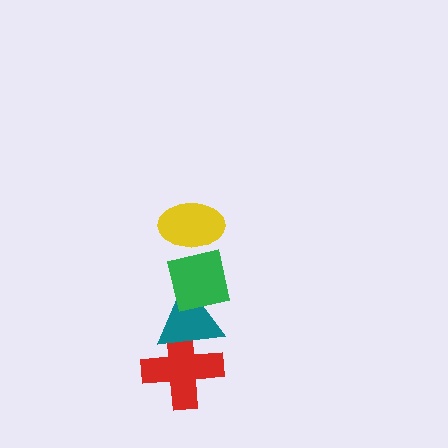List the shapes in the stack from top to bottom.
From top to bottom: the yellow ellipse, the green square, the teal triangle, the red cross.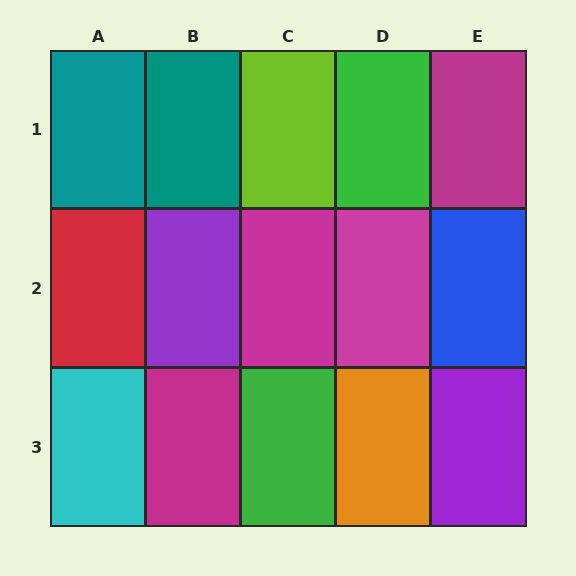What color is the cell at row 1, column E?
Magenta.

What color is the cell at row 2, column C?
Magenta.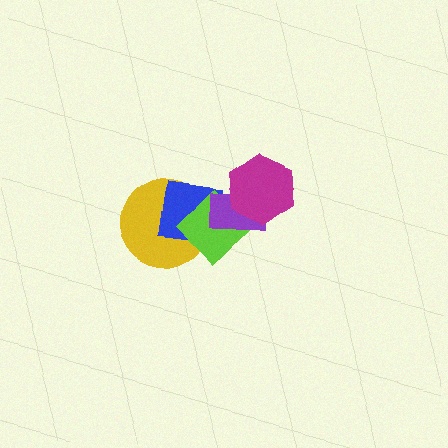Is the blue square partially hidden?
Yes, it is partially covered by another shape.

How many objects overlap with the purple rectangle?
3 objects overlap with the purple rectangle.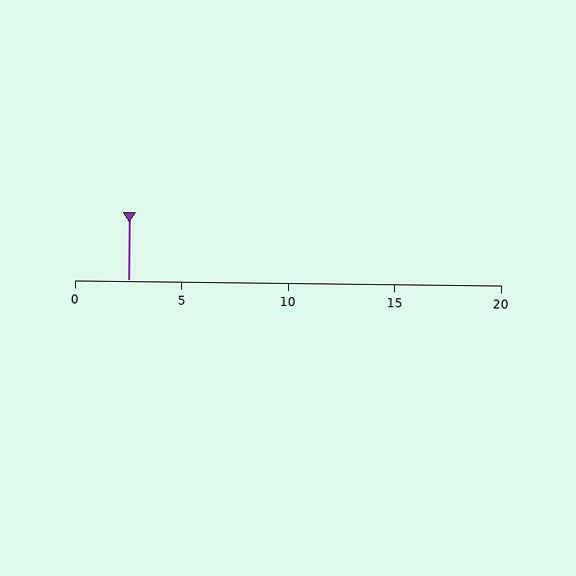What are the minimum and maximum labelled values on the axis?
The axis runs from 0 to 20.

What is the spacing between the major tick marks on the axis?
The major ticks are spaced 5 apart.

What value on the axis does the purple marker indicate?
The marker indicates approximately 2.5.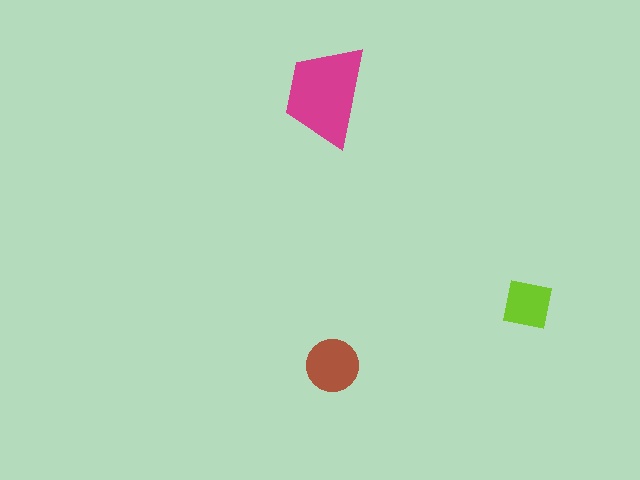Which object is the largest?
The magenta trapezoid.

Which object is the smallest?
The lime square.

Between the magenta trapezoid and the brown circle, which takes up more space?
The magenta trapezoid.